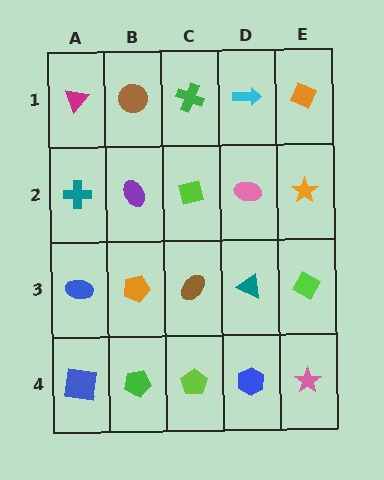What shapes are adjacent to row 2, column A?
A magenta triangle (row 1, column A), a blue ellipse (row 3, column A), a purple ellipse (row 2, column B).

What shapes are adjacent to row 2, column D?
A cyan arrow (row 1, column D), a teal triangle (row 3, column D), a lime square (row 2, column C), an orange star (row 2, column E).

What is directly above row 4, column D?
A teal triangle.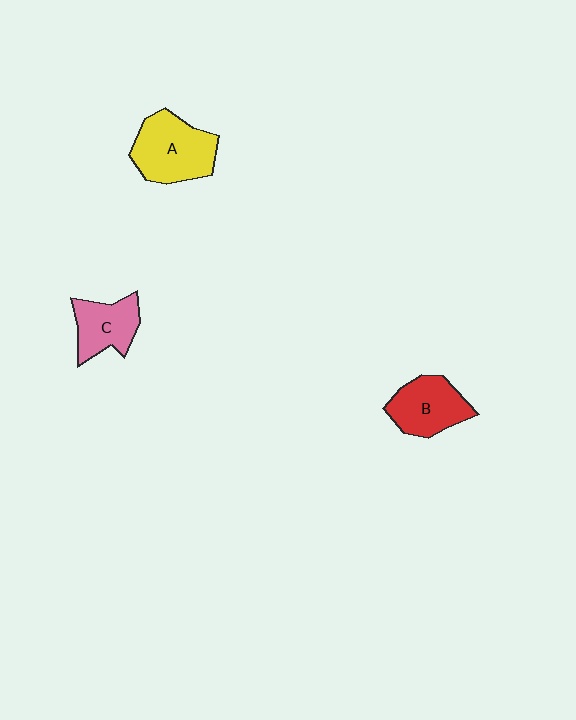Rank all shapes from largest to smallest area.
From largest to smallest: A (yellow), B (red), C (pink).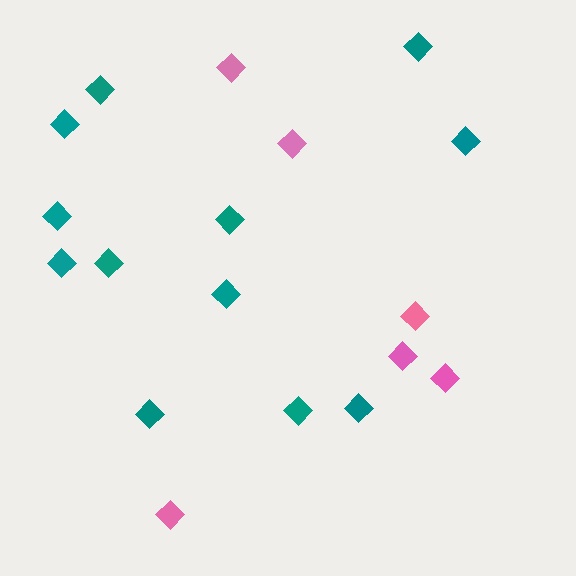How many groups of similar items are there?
There are 2 groups: one group of pink diamonds (6) and one group of teal diamonds (12).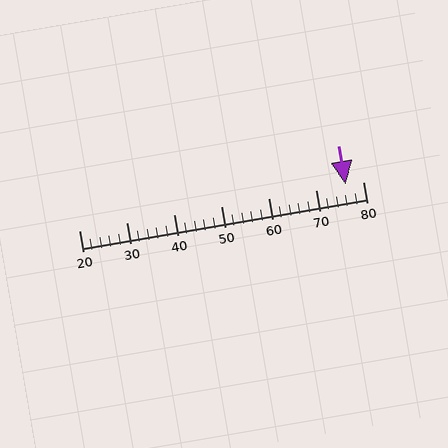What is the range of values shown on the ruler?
The ruler shows values from 20 to 80.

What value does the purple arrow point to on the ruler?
The purple arrow points to approximately 76.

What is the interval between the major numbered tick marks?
The major tick marks are spaced 10 units apart.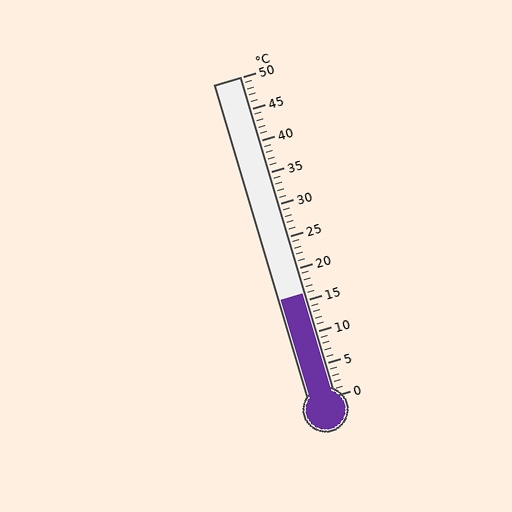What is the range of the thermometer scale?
The thermometer scale ranges from 0°C to 50°C.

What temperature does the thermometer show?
The thermometer shows approximately 16°C.